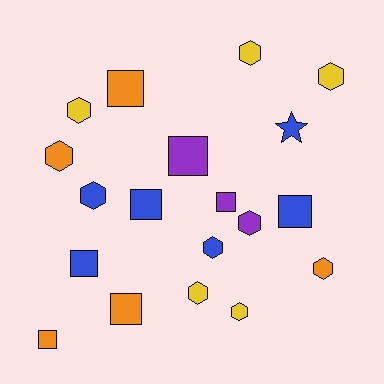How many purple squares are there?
There are 2 purple squares.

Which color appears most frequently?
Blue, with 6 objects.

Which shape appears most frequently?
Hexagon, with 10 objects.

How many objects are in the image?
There are 19 objects.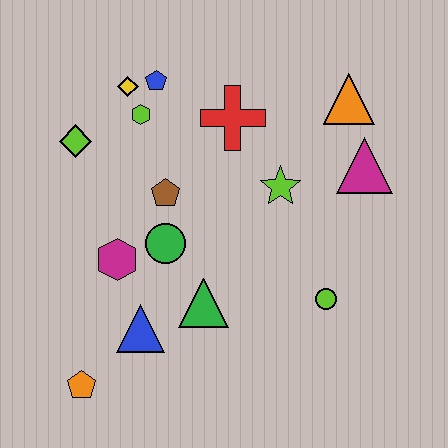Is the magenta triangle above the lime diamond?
No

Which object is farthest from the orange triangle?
The orange pentagon is farthest from the orange triangle.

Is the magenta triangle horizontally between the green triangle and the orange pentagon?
No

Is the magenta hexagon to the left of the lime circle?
Yes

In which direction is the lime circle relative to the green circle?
The lime circle is to the right of the green circle.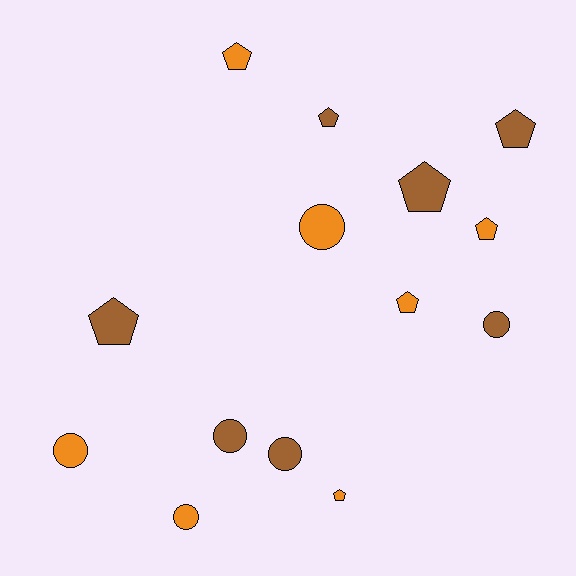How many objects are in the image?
There are 14 objects.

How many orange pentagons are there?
There are 4 orange pentagons.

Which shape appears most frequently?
Pentagon, with 8 objects.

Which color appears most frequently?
Orange, with 7 objects.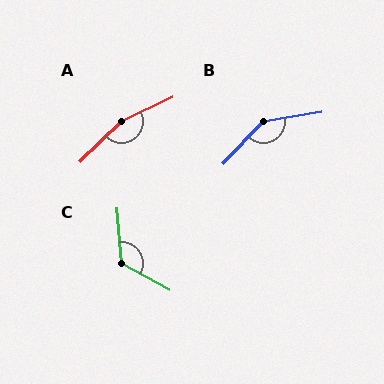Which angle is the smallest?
C, at approximately 123 degrees.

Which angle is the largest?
A, at approximately 162 degrees.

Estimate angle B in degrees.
Approximately 143 degrees.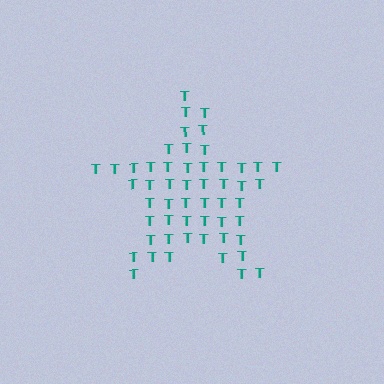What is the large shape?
The large shape is a star.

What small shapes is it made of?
It is made of small letter T's.